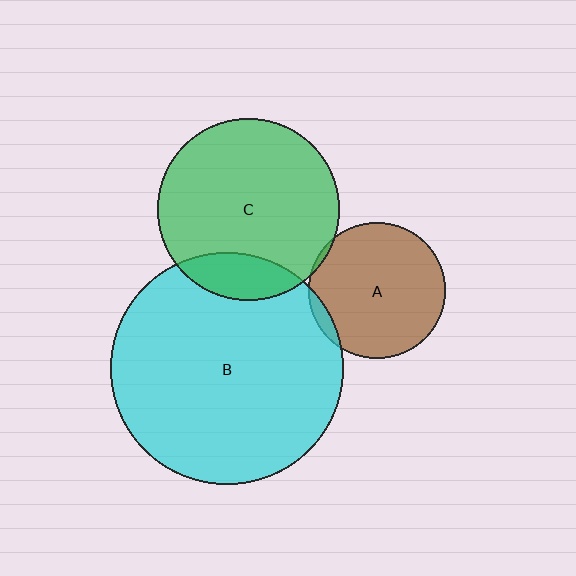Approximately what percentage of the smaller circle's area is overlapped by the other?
Approximately 5%.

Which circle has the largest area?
Circle B (cyan).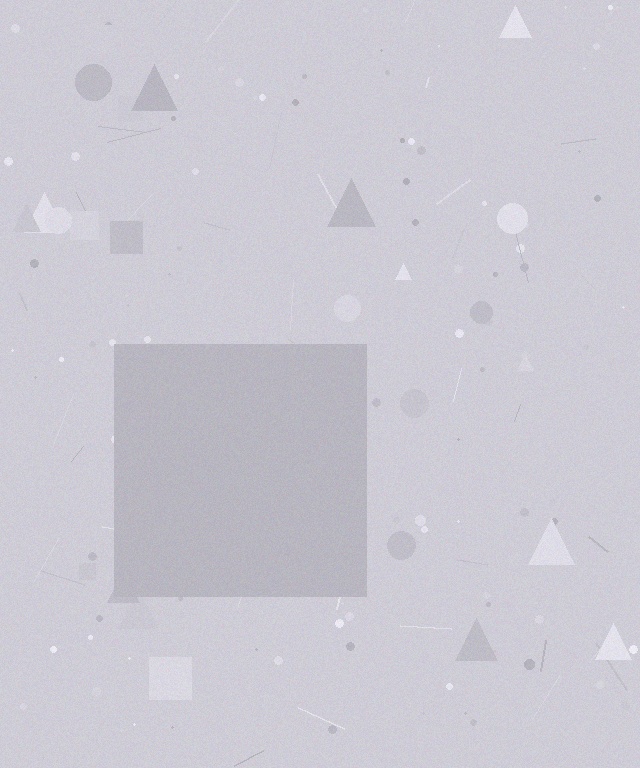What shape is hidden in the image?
A square is hidden in the image.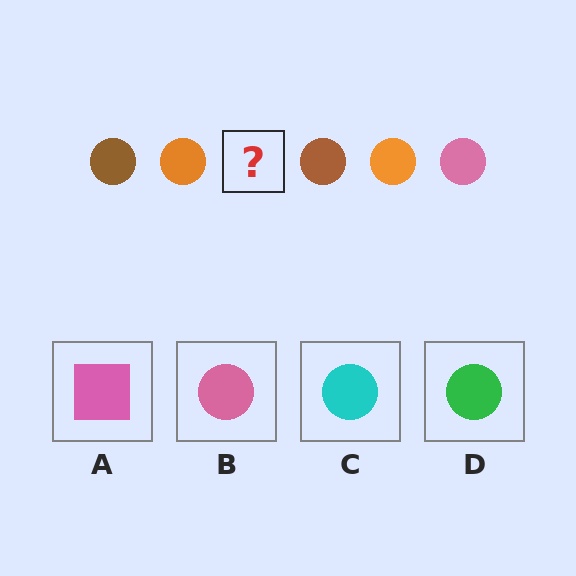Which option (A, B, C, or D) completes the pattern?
B.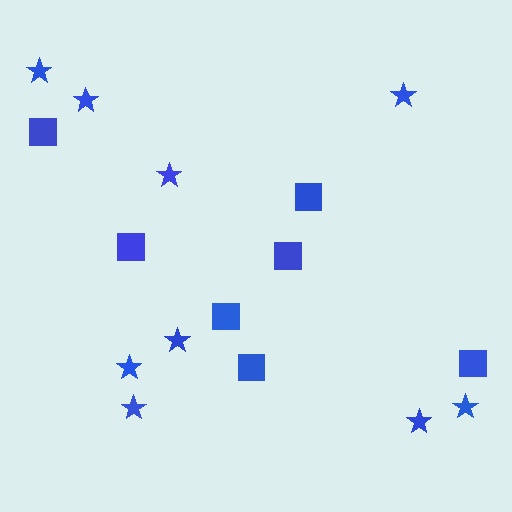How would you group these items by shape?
There are 2 groups: one group of stars (9) and one group of squares (7).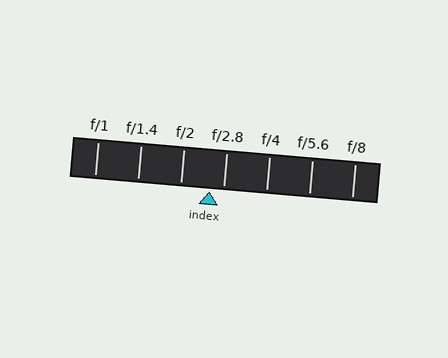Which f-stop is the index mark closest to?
The index mark is closest to f/2.8.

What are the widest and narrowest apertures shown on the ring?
The widest aperture shown is f/1 and the narrowest is f/8.